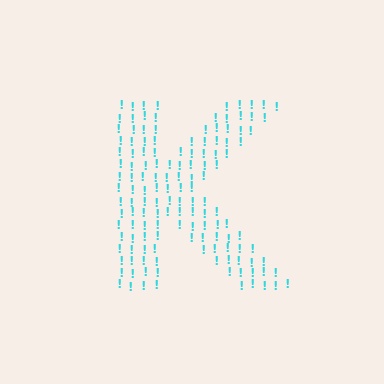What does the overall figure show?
The overall figure shows the letter K.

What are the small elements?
The small elements are exclamation marks.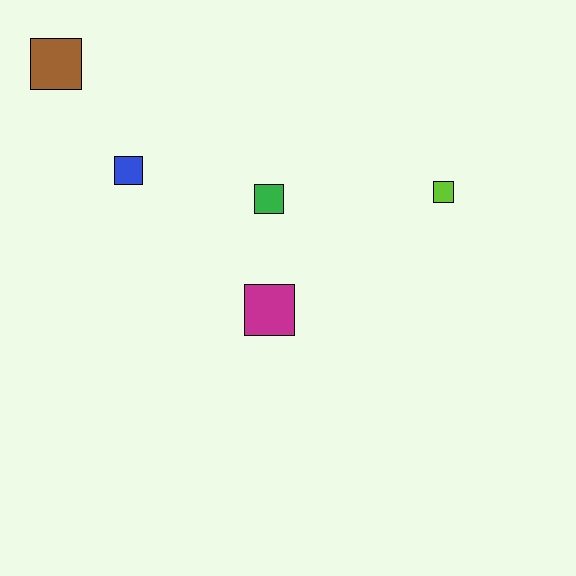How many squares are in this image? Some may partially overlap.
There are 5 squares.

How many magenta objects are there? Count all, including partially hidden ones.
There is 1 magenta object.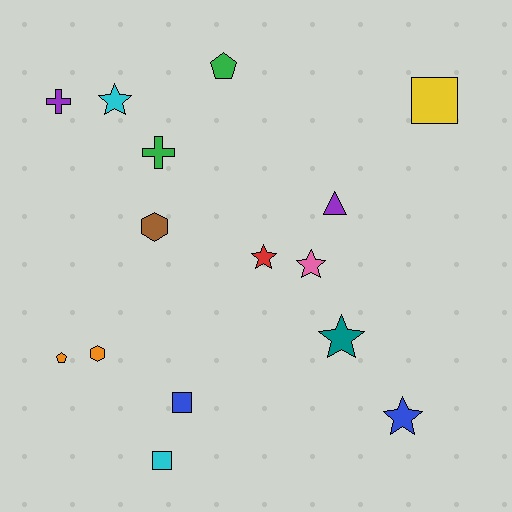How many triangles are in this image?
There is 1 triangle.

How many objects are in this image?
There are 15 objects.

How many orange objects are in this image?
There are 2 orange objects.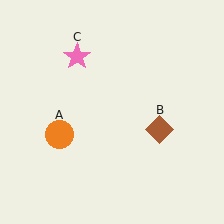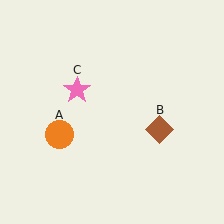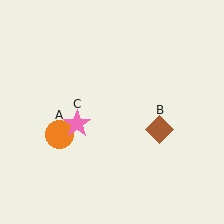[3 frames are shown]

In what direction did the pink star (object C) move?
The pink star (object C) moved down.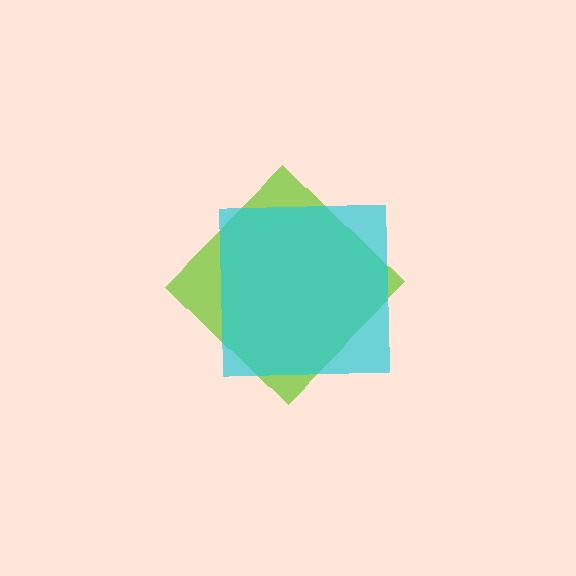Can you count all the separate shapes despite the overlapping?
Yes, there are 2 separate shapes.